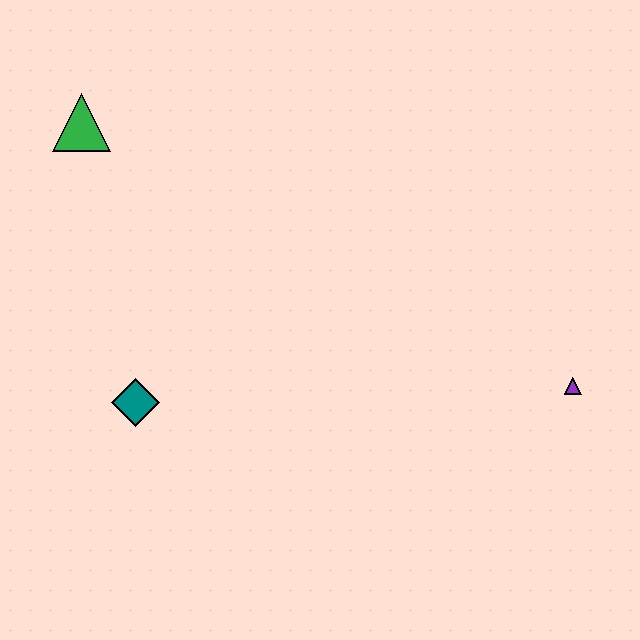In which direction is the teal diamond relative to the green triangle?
The teal diamond is below the green triangle.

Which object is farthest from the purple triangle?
The green triangle is farthest from the purple triangle.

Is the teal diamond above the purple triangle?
No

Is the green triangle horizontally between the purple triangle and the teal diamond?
No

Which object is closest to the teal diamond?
The green triangle is closest to the teal diamond.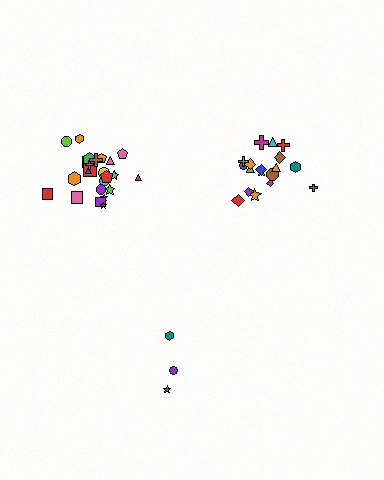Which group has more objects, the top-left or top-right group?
The top-left group.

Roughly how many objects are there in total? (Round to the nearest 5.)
Roughly 45 objects in total.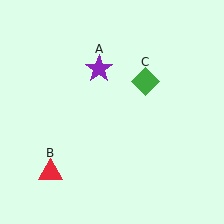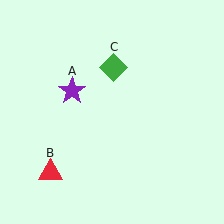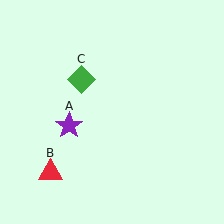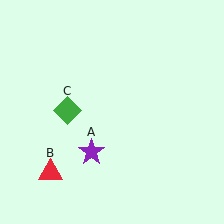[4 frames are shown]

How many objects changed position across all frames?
2 objects changed position: purple star (object A), green diamond (object C).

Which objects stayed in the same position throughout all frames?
Red triangle (object B) remained stationary.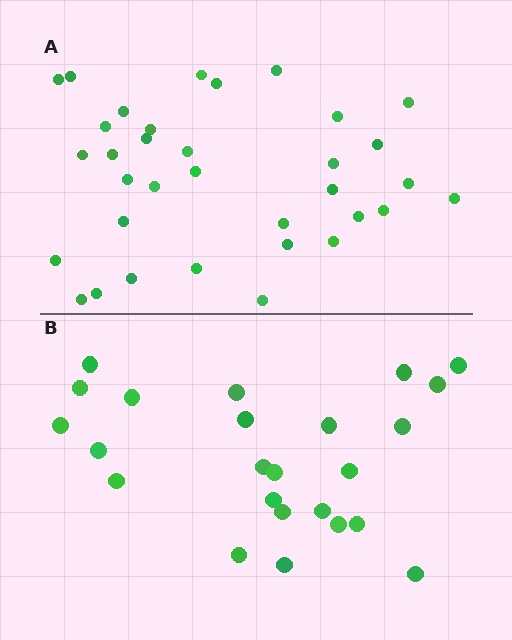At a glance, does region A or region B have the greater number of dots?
Region A (the top region) has more dots.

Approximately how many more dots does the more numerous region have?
Region A has roughly 10 or so more dots than region B.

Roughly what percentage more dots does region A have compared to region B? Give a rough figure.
About 40% more.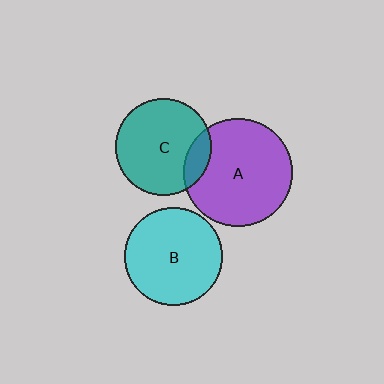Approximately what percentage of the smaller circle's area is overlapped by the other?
Approximately 15%.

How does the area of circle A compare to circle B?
Approximately 1.2 times.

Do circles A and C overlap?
Yes.